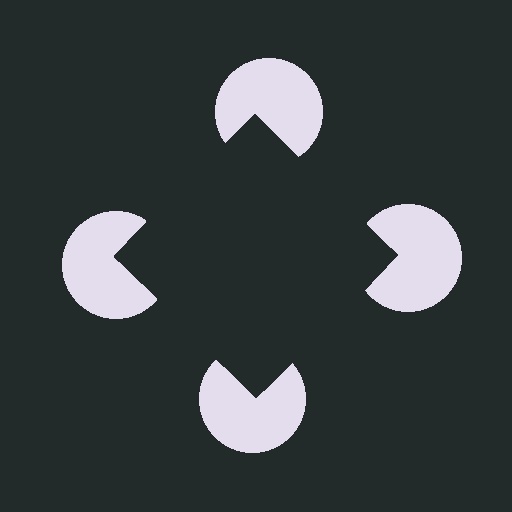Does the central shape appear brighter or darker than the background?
It typically appears slightly darker than the background, even though no actual brightness change is drawn.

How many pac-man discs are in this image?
There are 4 — one at each vertex of the illusory square.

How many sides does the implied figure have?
4 sides.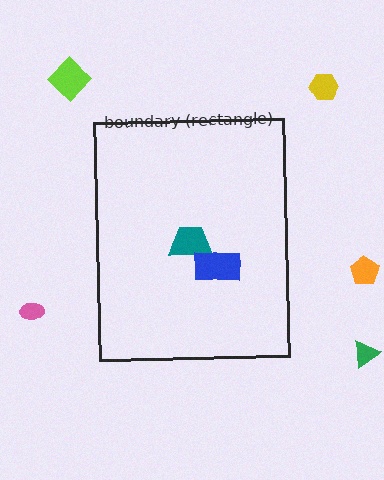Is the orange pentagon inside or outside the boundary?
Outside.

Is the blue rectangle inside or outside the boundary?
Inside.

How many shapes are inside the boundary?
2 inside, 5 outside.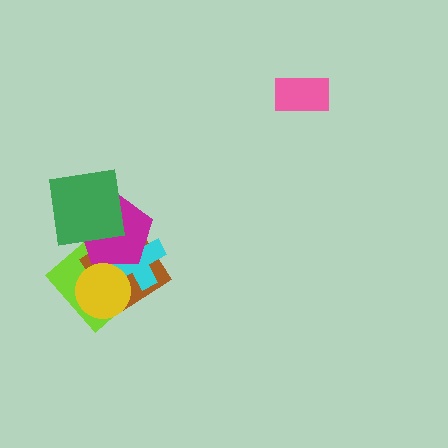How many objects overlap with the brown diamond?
5 objects overlap with the brown diamond.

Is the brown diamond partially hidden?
Yes, it is partially covered by another shape.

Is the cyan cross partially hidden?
Yes, it is partially covered by another shape.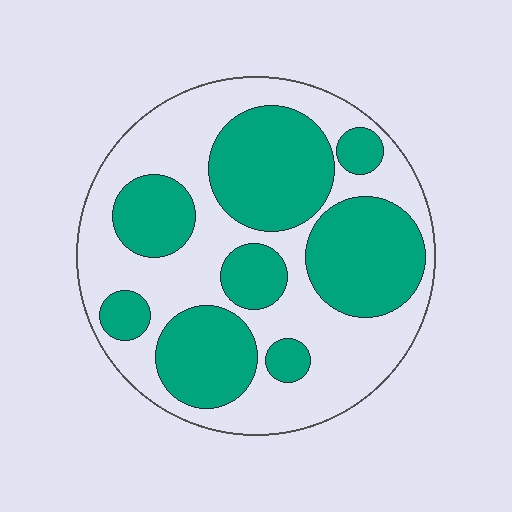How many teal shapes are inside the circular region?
8.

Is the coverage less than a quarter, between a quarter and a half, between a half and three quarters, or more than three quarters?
Between a quarter and a half.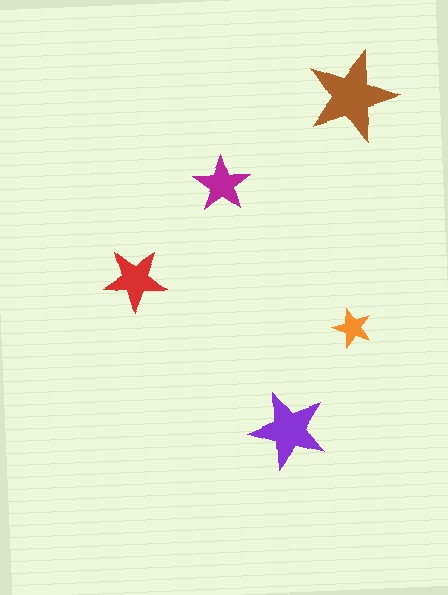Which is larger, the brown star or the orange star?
The brown one.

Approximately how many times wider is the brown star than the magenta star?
About 1.5 times wider.